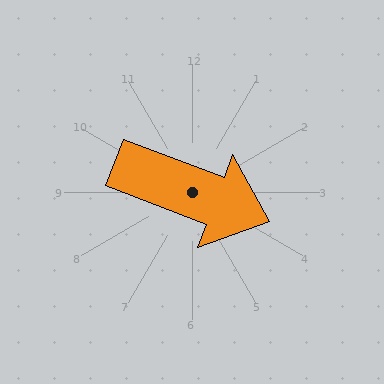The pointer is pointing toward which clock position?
Roughly 4 o'clock.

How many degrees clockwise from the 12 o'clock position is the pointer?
Approximately 111 degrees.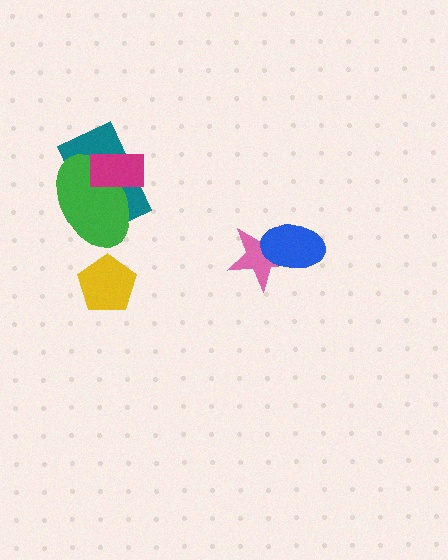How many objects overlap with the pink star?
1 object overlaps with the pink star.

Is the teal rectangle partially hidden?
Yes, it is partially covered by another shape.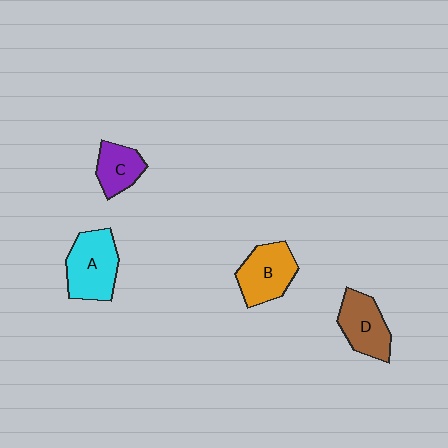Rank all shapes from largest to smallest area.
From largest to smallest: A (cyan), B (orange), D (brown), C (purple).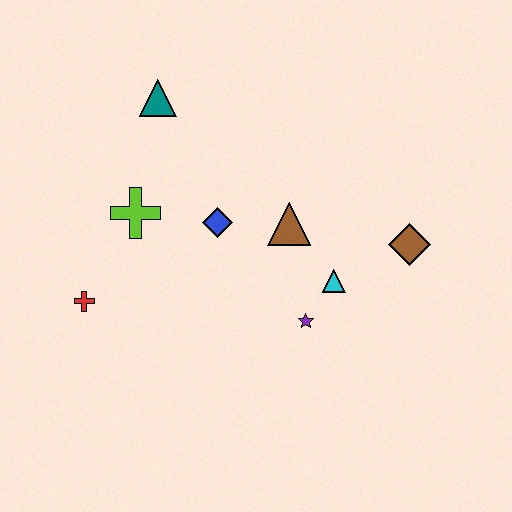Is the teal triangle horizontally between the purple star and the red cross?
Yes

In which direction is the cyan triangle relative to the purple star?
The cyan triangle is above the purple star.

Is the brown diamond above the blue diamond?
No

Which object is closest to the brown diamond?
The cyan triangle is closest to the brown diamond.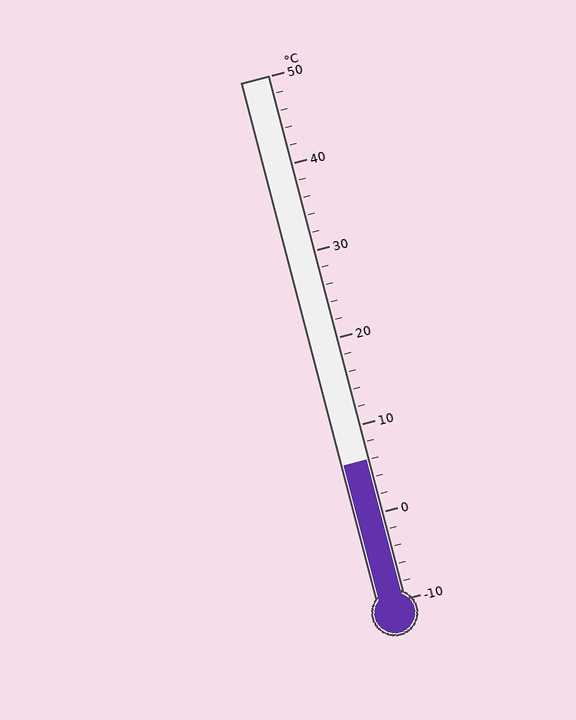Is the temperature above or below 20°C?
The temperature is below 20°C.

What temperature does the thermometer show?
The thermometer shows approximately 6°C.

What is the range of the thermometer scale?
The thermometer scale ranges from -10°C to 50°C.